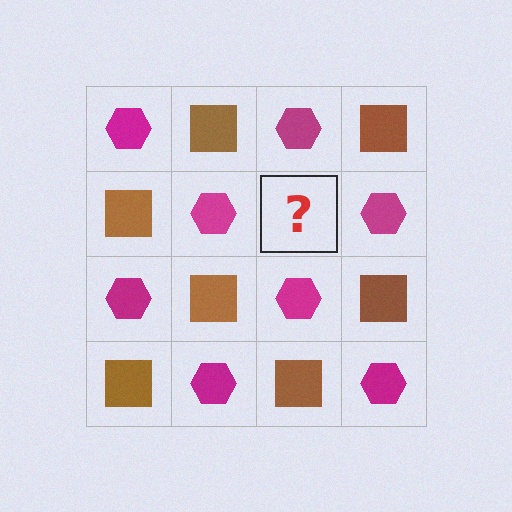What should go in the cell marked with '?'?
The missing cell should contain a brown square.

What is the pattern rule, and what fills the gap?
The rule is that it alternates magenta hexagon and brown square in a checkerboard pattern. The gap should be filled with a brown square.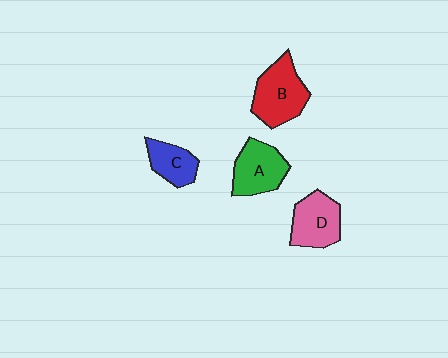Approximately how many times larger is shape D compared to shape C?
Approximately 1.4 times.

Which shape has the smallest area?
Shape C (blue).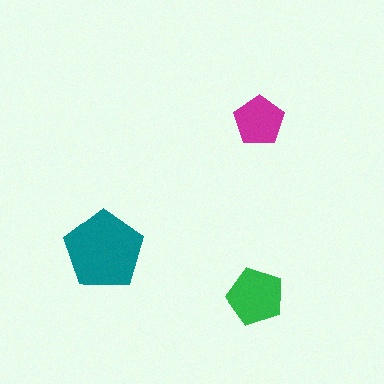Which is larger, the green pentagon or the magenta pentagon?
The green one.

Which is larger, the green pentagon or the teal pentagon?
The teal one.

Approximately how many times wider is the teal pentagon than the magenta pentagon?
About 1.5 times wider.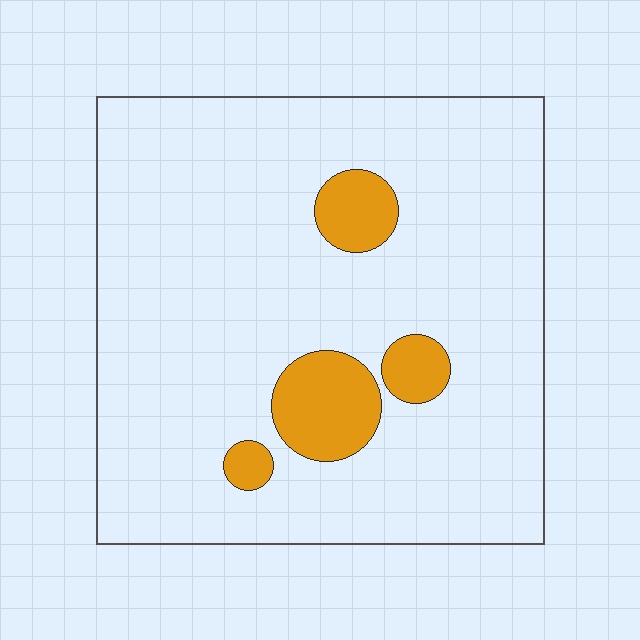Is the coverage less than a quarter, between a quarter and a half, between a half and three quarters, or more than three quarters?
Less than a quarter.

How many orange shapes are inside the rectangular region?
4.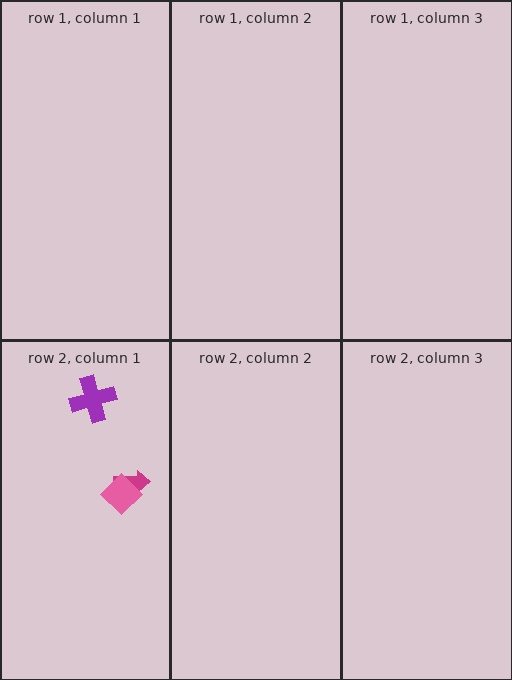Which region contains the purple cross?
The row 2, column 1 region.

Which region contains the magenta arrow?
The row 2, column 1 region.